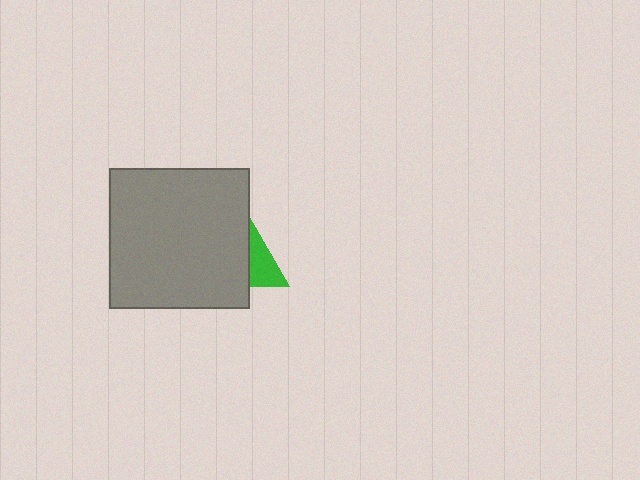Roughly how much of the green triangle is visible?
A small part of it is visible (roughly 40%).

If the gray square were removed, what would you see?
You would see the complete green triangle.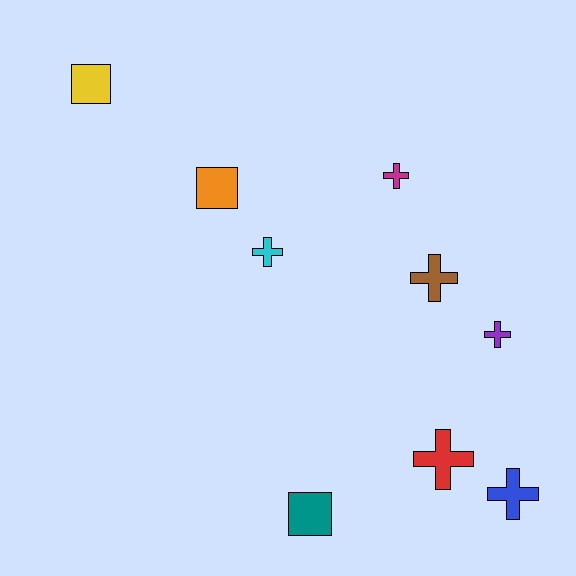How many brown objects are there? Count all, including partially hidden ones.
There is 1 brown object.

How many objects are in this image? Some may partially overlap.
There are 9 objects.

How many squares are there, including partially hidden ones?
There are 3 squares.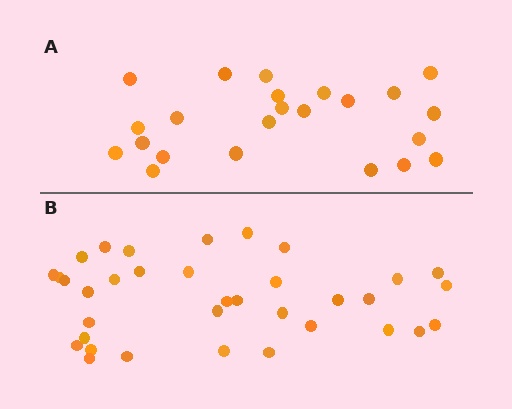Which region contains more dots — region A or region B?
Region B (the bottom region) has more dots.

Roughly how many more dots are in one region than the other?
Region B has roughly 12 or so more dots than region A.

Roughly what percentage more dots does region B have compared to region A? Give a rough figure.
About 50% more.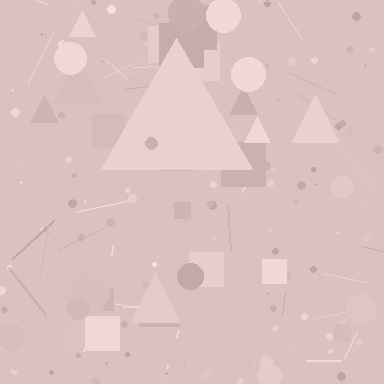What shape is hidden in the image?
A triangle is hidden in the image.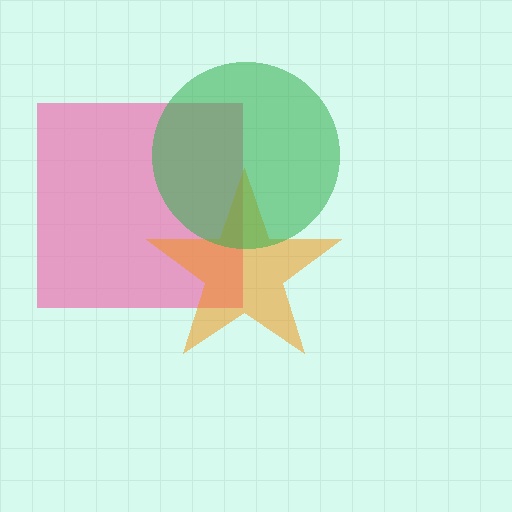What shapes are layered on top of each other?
The layered shapes are: a pink square, an orange star, a green circle.